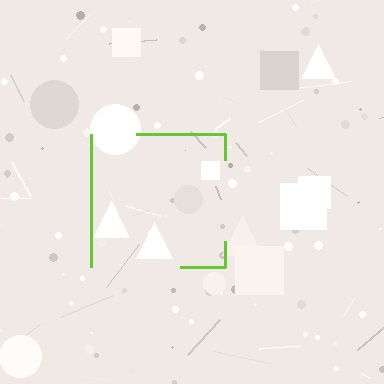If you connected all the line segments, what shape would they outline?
They would outline a square.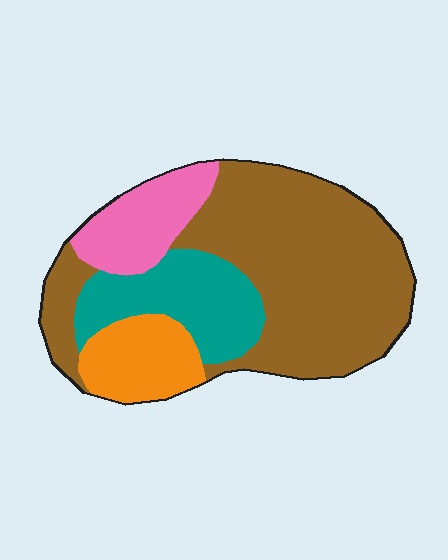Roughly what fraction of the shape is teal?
Teal covers about 20% of the shape.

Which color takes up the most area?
Brown, at roughly 55%.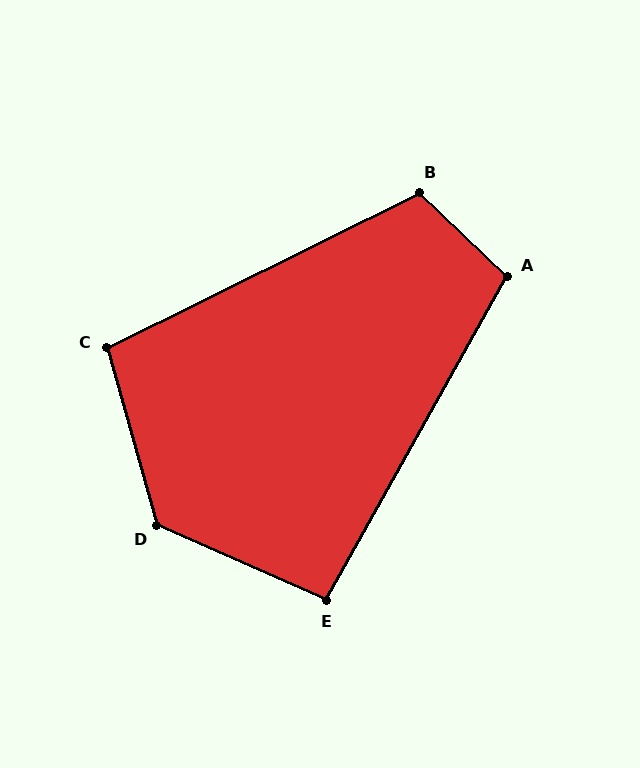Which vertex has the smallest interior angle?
E, at approximately 96 degrees.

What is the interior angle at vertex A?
Approximately 105 degrees (obtuse).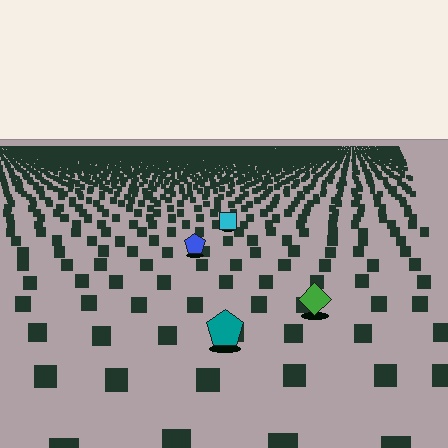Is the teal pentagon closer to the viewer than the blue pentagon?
Yes. The teal pentagon is closer — you can tell from the texture gradient: the ground texture is coarser near it.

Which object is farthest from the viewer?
The cyan square is farthest from the viewer. It appears smaller and the ground texture around it is denser.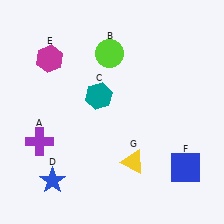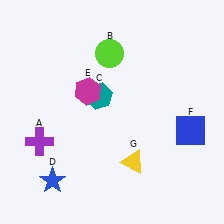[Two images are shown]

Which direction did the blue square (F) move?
The blue square (F) moved up.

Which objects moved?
The objects that moved are: the magenta hexagon (E), the blue square (F).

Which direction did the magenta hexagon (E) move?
The magenta hexagon (E) moved right.